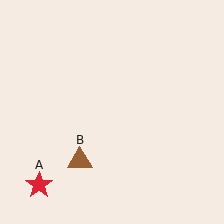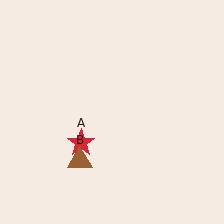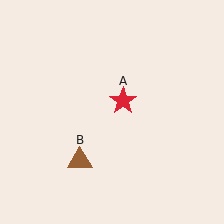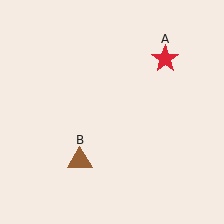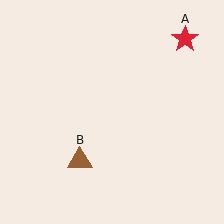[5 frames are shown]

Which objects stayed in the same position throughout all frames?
Brown triangle (object B) remained stationary.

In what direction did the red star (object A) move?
The red star (object A) moved up and to the right.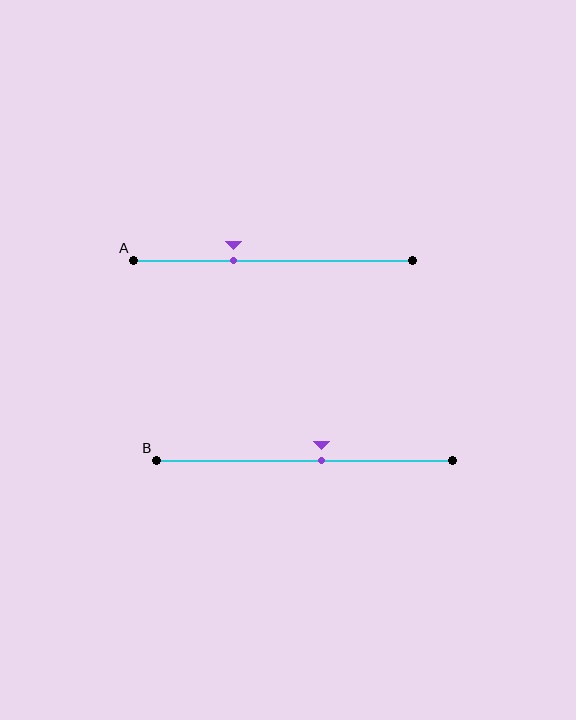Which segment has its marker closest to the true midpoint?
Segment B has its marker closest to the true midpoint.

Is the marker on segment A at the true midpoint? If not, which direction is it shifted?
No, the marker on segment A is shifted to the left by about 14% of the segment length.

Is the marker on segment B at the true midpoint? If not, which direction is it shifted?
No, the marker on segment B is shifted to the right by about 6% of the segment length.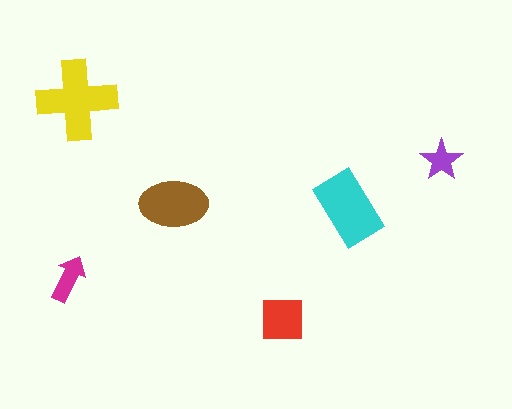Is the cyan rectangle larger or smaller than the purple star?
Larger.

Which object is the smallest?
The purple star.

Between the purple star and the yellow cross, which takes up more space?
The yellow cross.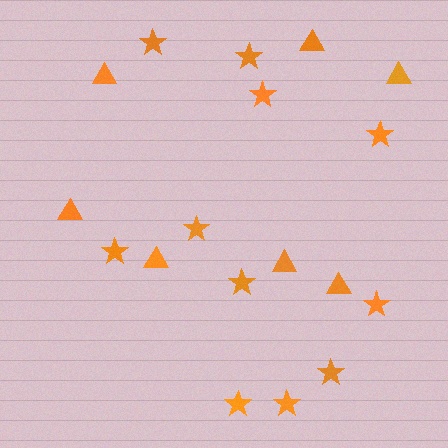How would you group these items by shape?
There are 2 groups: one group of stars (11) and one group of triangles (7).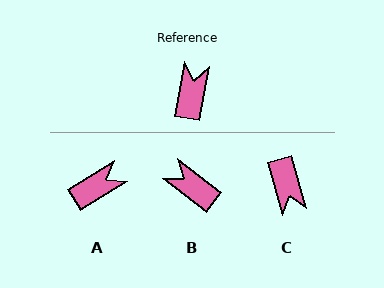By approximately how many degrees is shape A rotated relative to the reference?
Approximately 49 degrees clockwise.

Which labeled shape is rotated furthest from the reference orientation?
C, about 154 degrees away.